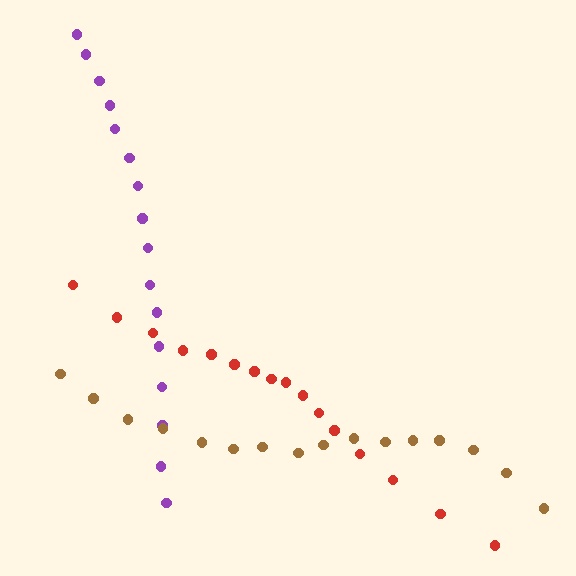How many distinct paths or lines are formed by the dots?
There are 3 distinct paths.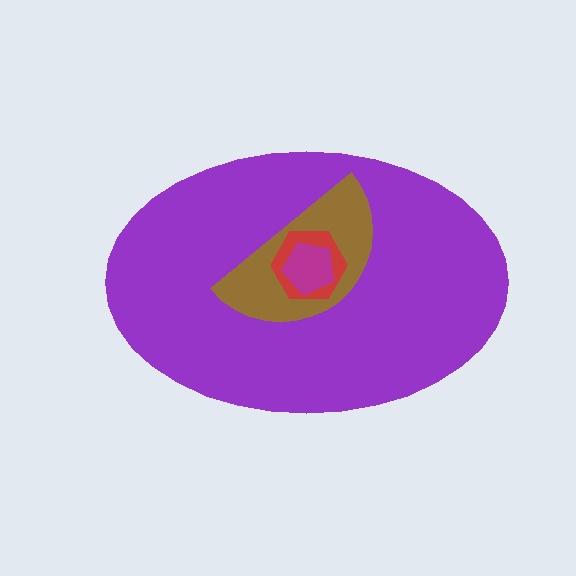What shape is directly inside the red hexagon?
The magenta pentagon.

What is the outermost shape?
The purple ellipse.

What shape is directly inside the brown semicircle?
The red hexagon.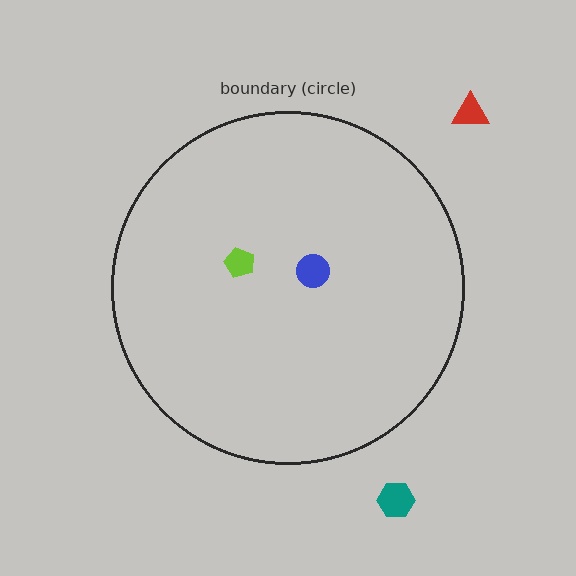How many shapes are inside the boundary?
2 inside, 2 outside.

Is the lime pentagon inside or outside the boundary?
Inside.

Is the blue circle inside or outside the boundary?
Inside.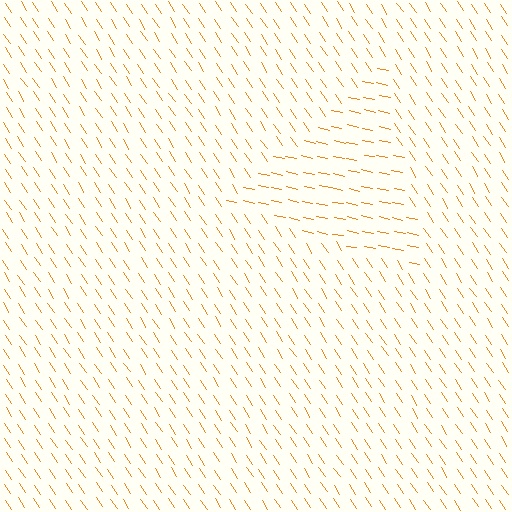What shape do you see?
I see a triangle.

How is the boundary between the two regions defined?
The boundary is defined purely by a change in line orientation (approximately 45 degrees difference). All lines are the same color and thickness.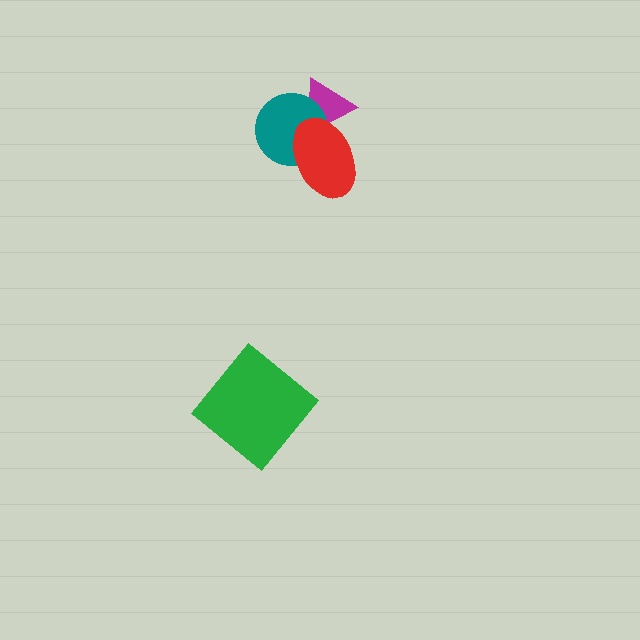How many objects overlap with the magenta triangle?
2 objects overlap with the magenta triangle.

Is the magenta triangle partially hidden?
Yes, it is partially covered by another shape.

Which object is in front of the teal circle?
The red ellipse is in front of the teal circle.